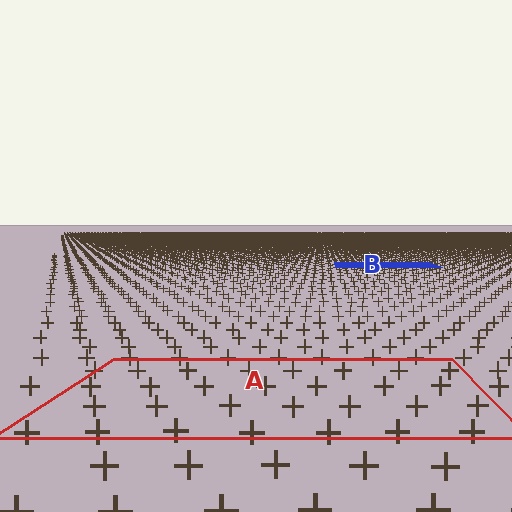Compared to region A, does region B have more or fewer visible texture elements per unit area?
Region B has more texture elements per unit area — they are packed more densely because it is farther away.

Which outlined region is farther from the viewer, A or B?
Region B is farther from the viewer — the texture elements inside it appear smaller and more densely packed.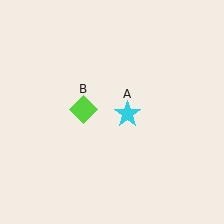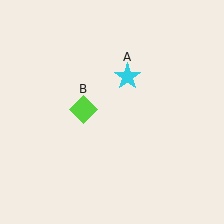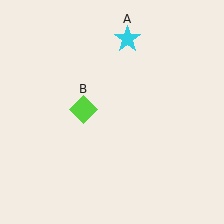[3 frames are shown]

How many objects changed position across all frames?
1 object changed position: cyan star (object A).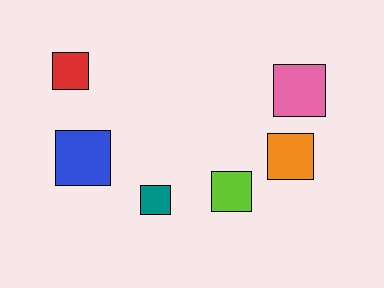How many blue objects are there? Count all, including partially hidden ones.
There is 1 blue object.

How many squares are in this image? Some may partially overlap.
There are 6 squares.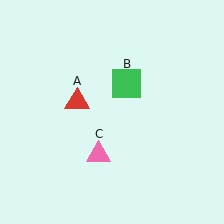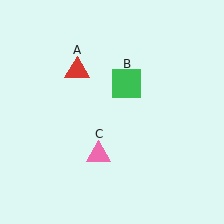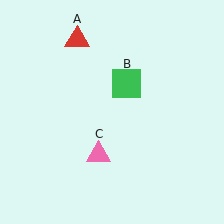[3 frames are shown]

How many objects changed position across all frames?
1 object changed position: red triangle (object A).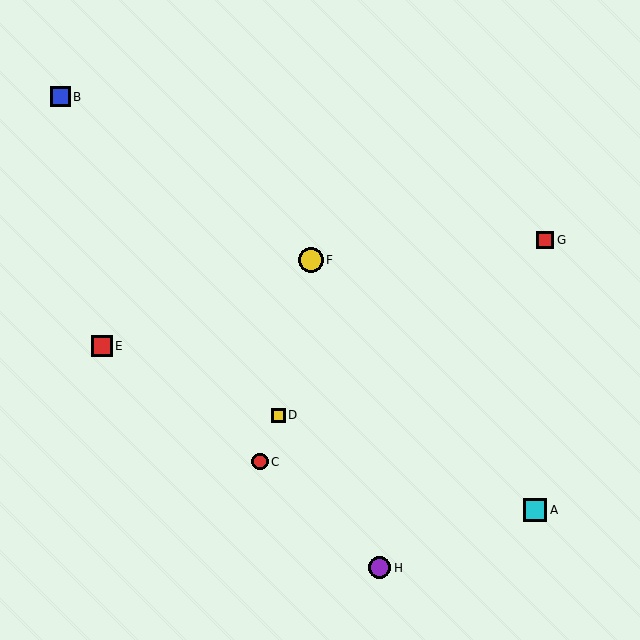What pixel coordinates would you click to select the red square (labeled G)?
Click at (545, 240) to select the red square G.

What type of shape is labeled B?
Shape B is a blue square.